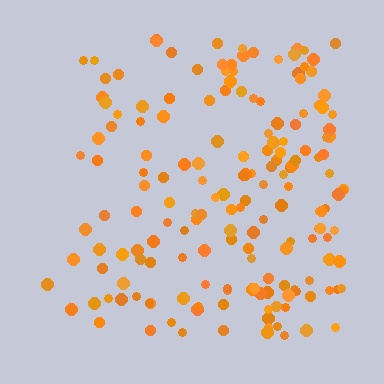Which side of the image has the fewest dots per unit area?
The left.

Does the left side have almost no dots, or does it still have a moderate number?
Still a moderate number, just noticeably fewer than the right.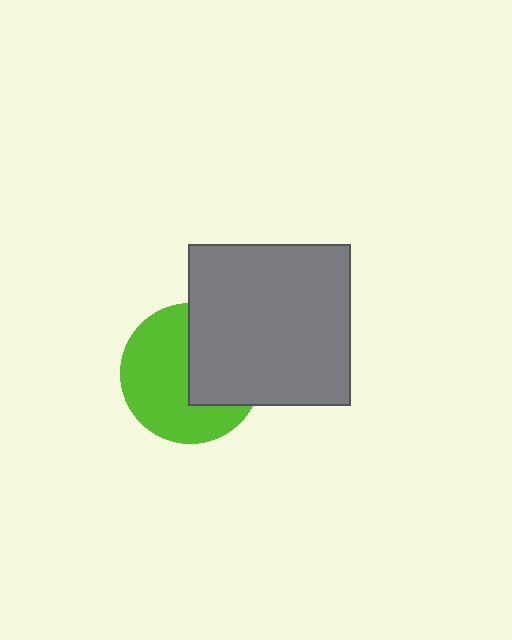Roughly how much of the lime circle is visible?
About half of it is visible (roughly 59%).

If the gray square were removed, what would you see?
You would see the complete lime circle.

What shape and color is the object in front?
The object in front is a gray square.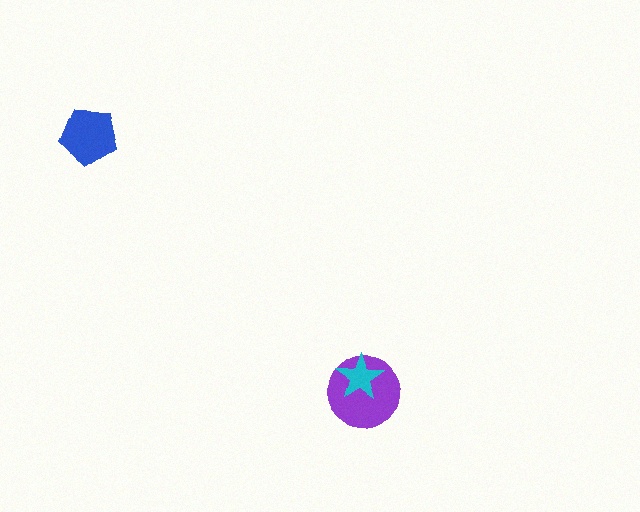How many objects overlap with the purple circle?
1 object overlaps with the purple circle.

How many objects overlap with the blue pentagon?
0 objects overlap with the blue pentagon.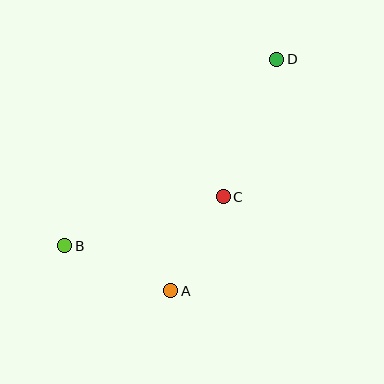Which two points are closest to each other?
Points A and C are closest to each other.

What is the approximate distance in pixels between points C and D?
The distance between C and D is approximately 147 pixels.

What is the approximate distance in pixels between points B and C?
The distance between B and C is approximately 166 pixels.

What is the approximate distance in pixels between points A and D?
The distance between A and D is approximately 255 pixels.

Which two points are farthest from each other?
Points B and D are farthest from each other.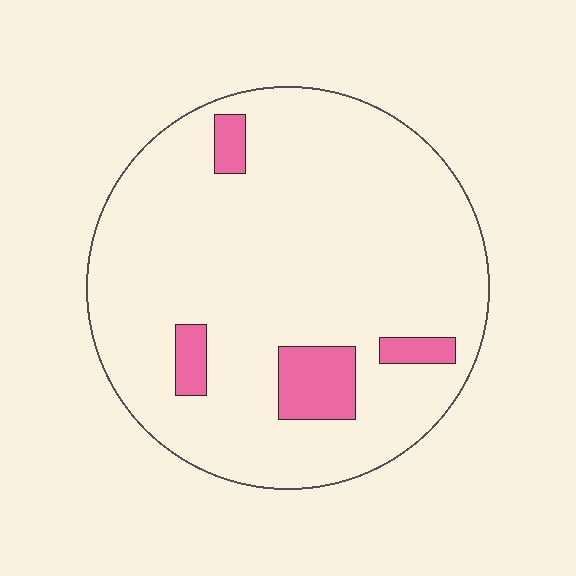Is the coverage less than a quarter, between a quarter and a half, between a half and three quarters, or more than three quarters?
Less than a quarter.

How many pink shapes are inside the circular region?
4.